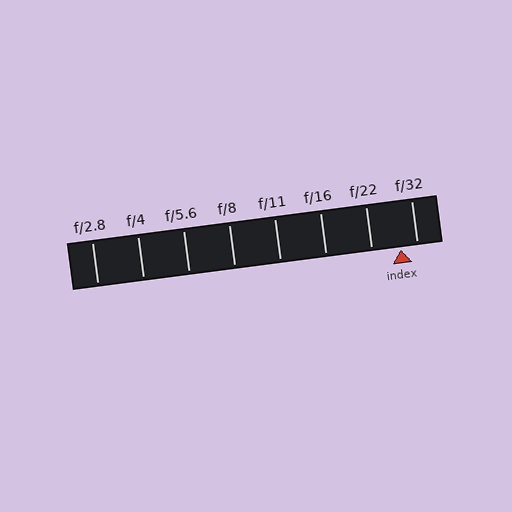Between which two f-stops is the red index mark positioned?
The index mark is between f/22 and f/32.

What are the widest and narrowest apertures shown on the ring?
The widest aperture shown is f/2.8 and the narrowest is f/32.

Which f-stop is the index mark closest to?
The index mark is closest to f/32.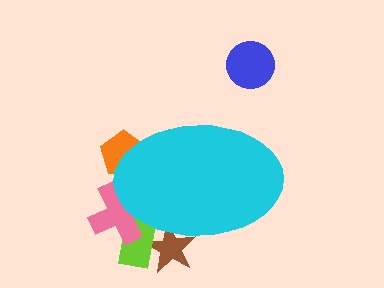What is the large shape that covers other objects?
A cyan ellipse.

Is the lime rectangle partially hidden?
Yes, the lime rectangle is partially hidden behind the cyan ellipse.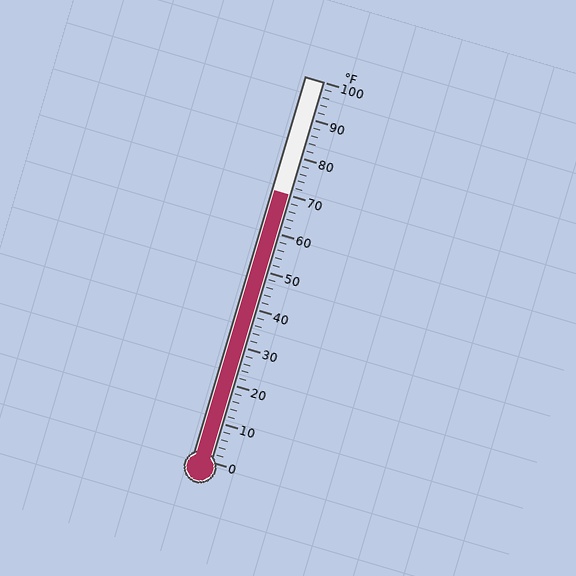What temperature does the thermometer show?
The thermometer shows approximately 70°F.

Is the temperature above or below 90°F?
The temperature is below 90°F.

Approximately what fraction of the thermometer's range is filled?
The thermometer is filled to approximately 70% of its range.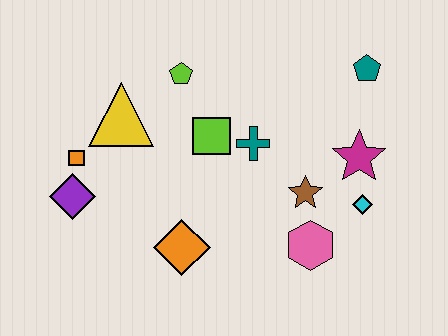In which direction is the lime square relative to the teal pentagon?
The lime square is to the left of the teal pentagon.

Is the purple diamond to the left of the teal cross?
Yes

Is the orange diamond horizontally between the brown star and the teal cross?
No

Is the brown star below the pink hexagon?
No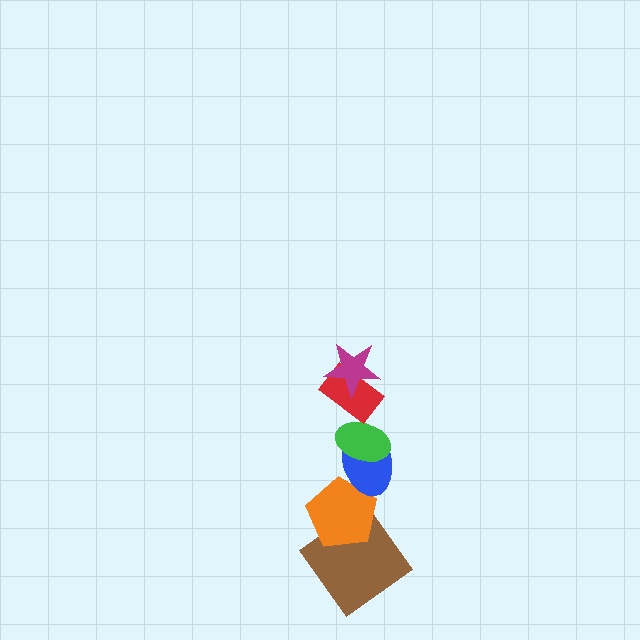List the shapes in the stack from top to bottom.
From top to bottom: the magenta star, the red rectangle, the green ellipse, the blue ellipse, the orange pentagon, the brown diamond.